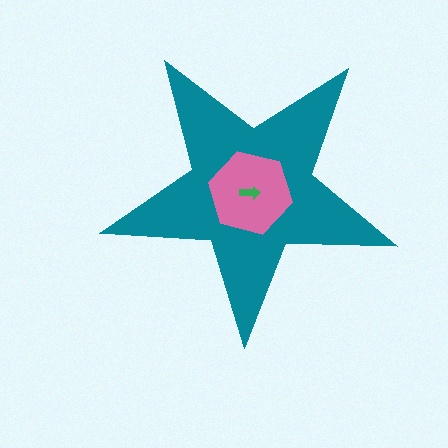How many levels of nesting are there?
3.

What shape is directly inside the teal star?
The pink hexagon.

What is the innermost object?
The green arrow.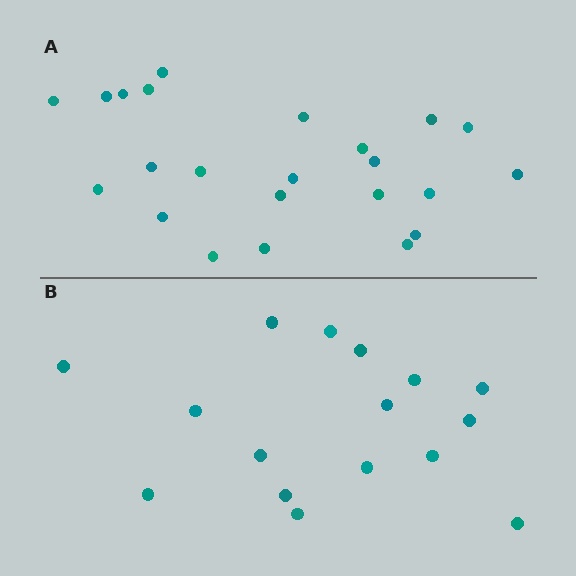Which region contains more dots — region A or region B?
Region A (the top region) has more dots.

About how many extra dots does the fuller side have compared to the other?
Region A has roughly 8 or so more dots than region B.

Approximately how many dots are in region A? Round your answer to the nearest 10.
About 20 dots. (The exact count is 23, which rounds to 20.)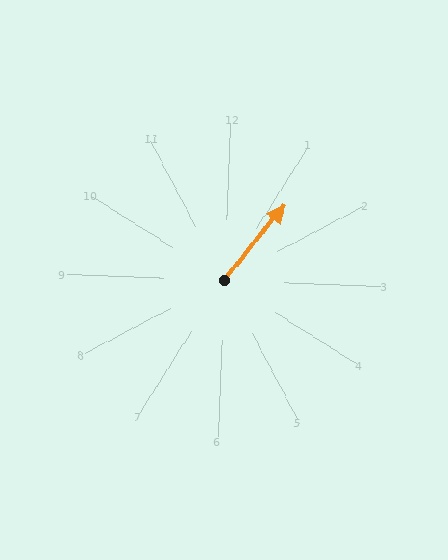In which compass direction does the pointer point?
Northeast.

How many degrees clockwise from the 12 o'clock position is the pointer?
Approximately 37 degrees.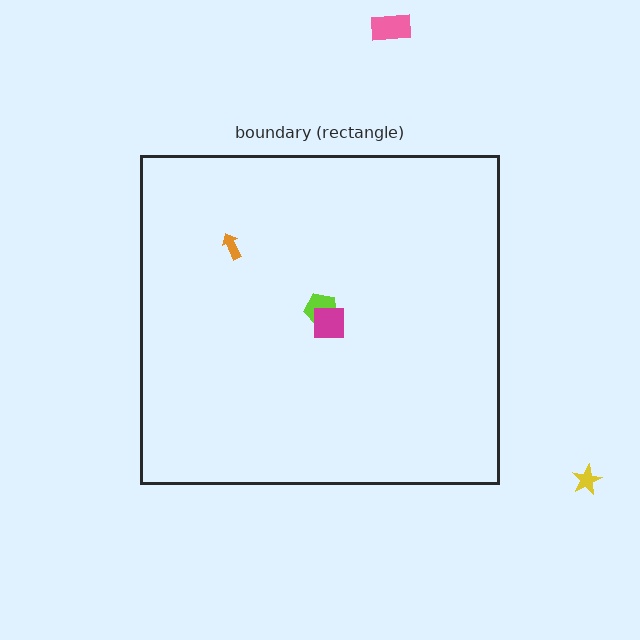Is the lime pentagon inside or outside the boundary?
Inside.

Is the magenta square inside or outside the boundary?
Inside.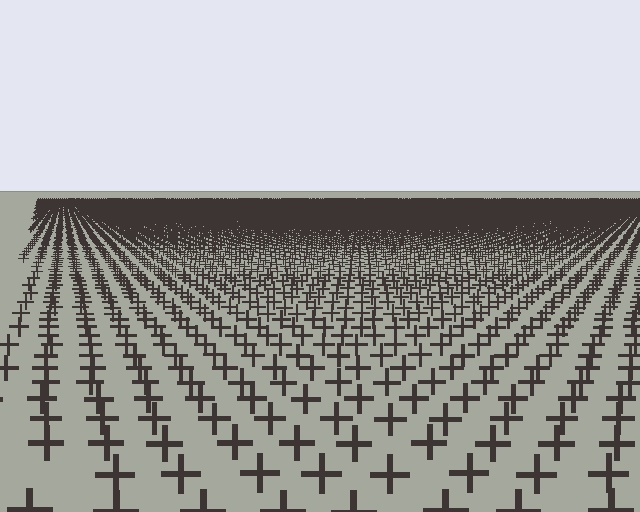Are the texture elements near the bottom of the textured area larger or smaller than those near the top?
Larger. Near the bottom, elements are closer to the viewer and appear at a bigger on-screen size.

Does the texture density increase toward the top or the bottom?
Density increases toward the top.